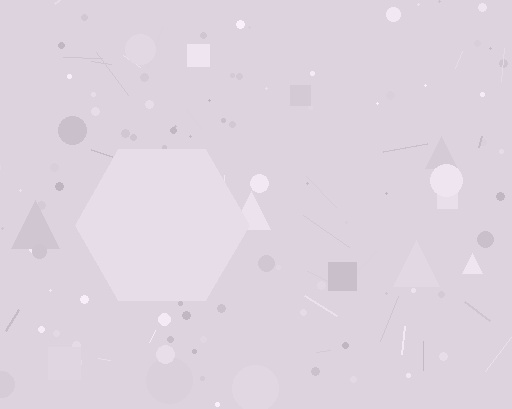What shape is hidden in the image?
A hexagon is hidden in the image.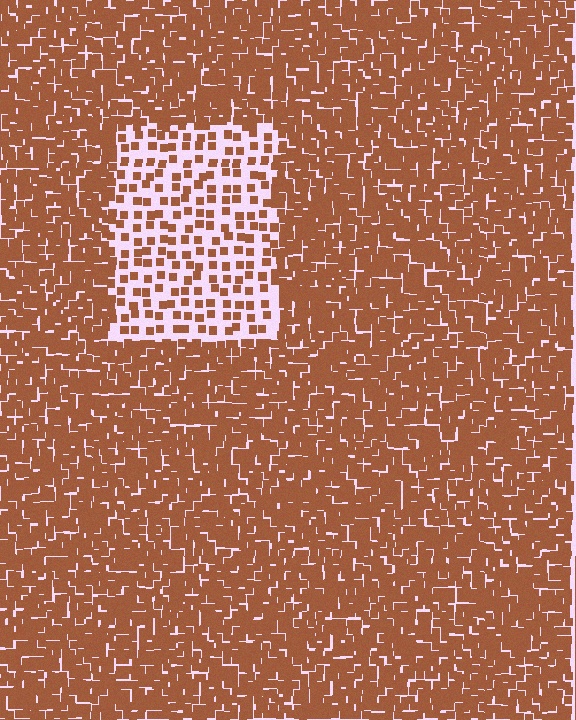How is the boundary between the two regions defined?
The boundary is defined by a change in element density (approximately 2.8x ratio). All elements are the same color, size, and shape.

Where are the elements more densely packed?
The elements are more densely packed outside the rectangle boundary.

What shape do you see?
I see a rectangle.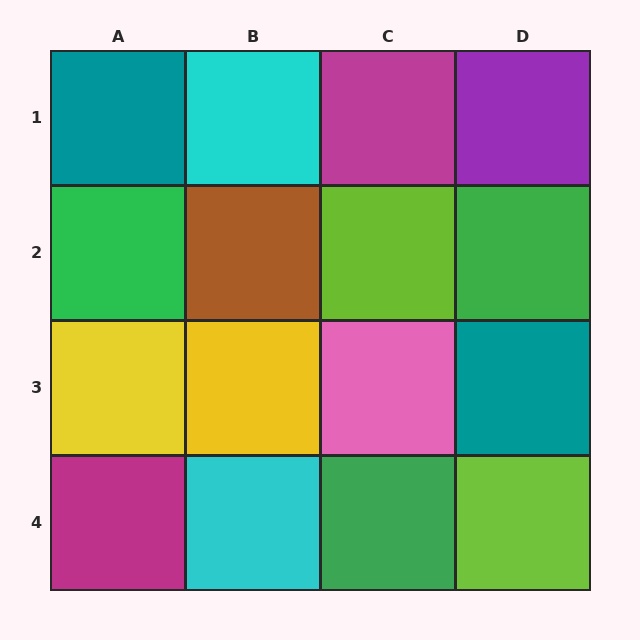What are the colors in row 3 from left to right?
Yellow, yellow, pink, teal.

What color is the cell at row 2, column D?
Green.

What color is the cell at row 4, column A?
Magenta.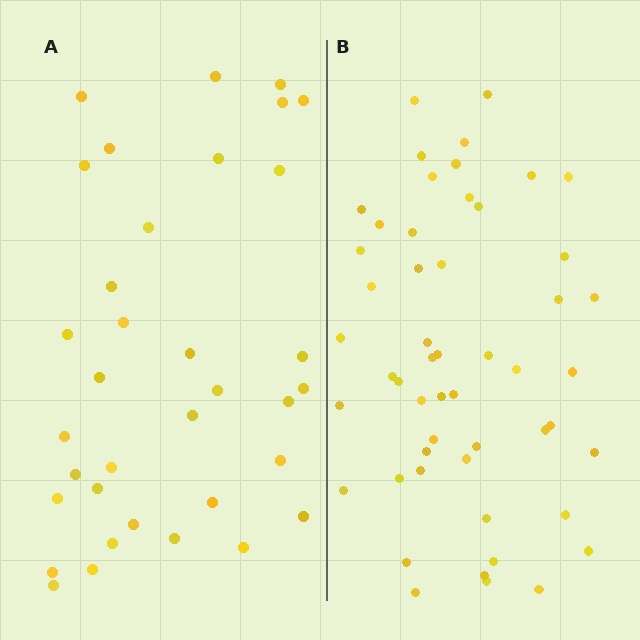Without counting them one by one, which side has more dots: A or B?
Region B (the right region) has more dots.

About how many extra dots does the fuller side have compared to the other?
Region B has approximately 15 more dots than region A.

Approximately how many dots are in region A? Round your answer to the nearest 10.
About 40 dots. (The exact count is 35, which rounds to 40.)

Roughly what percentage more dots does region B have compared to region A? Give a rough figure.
About 50% more.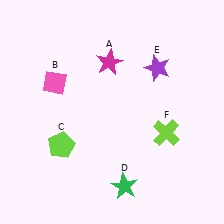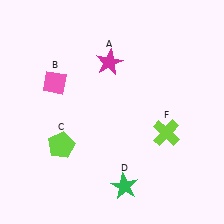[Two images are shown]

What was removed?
The purple star (E) was removed in Image 2.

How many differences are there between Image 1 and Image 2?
There is 1 difference between the two images.